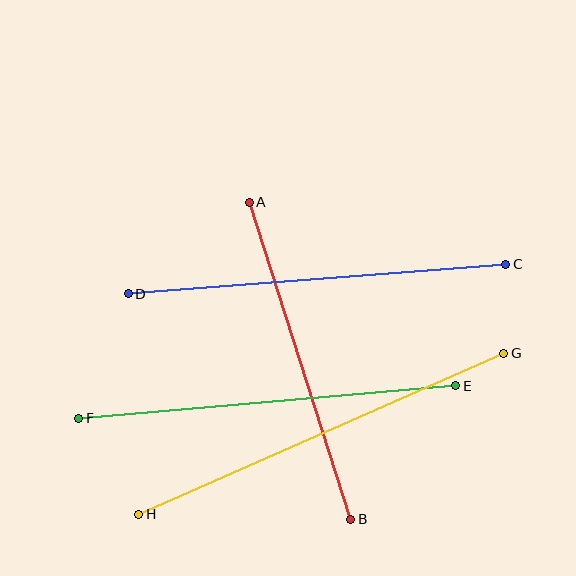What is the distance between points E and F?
The distance is approximately 378 pixels.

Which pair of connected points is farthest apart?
Points G and H are farthest apart.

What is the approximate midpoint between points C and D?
The midpoint is at approximately (317, 279) pixels.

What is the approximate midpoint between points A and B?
The midpoint is at approximately (300, 361) pixels.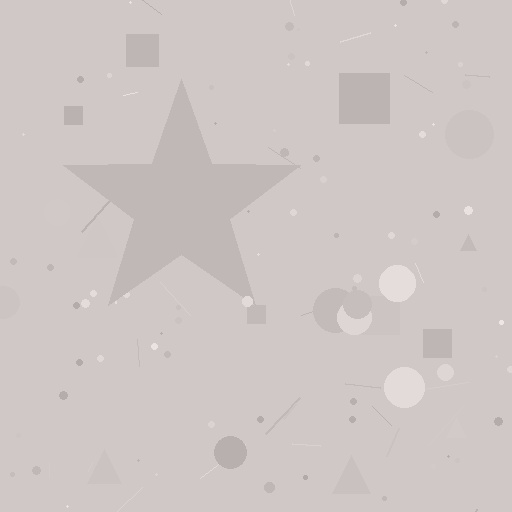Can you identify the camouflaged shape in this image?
The camouflaged shape is a star.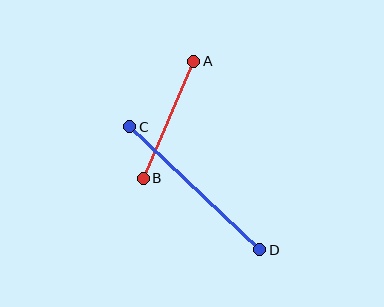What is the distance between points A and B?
The distance is approximately 127 pixels.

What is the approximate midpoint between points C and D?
The midpoint is at approximately (195, 188) pixels.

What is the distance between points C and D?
The distance is approximately 179 pixels.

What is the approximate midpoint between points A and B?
The midpoint is at approximately (169, 120) pixels.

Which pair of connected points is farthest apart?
Points C and D are farthest apart.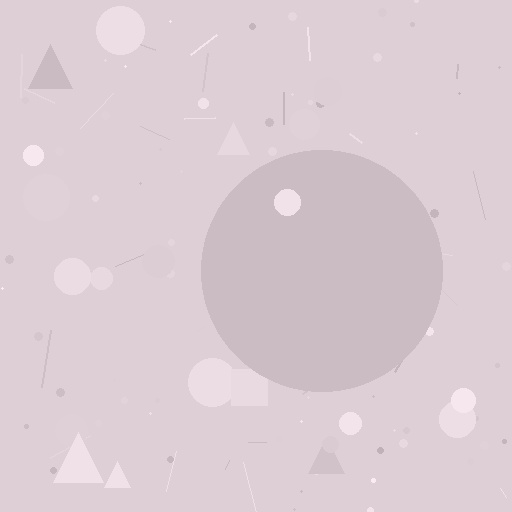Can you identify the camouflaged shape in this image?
The camouflaged shape is a circle.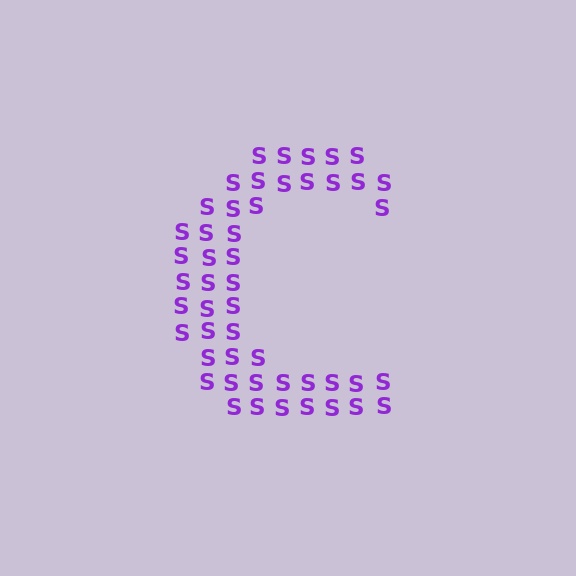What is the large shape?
The large shape is the letter C.